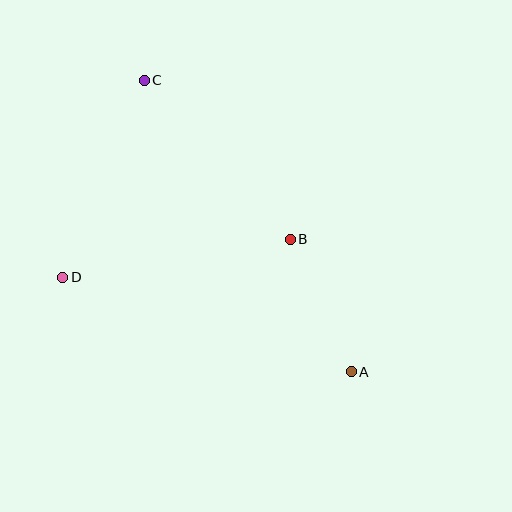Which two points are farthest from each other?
Points A and C are farthest from each other.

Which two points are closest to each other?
Points A and B are closest to each other.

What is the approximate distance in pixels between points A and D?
The distance between A and D is approximately 304 pixels.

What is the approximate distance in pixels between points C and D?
The distance between C and D is approximately 213 pixels.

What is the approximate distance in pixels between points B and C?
The distance between B and C is approximately 216 pixels.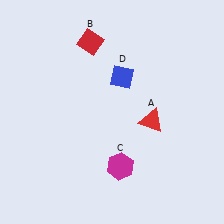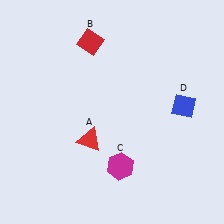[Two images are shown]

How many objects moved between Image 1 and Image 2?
2 objects moved between the two images.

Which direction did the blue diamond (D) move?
The blue diamond (D) moved right.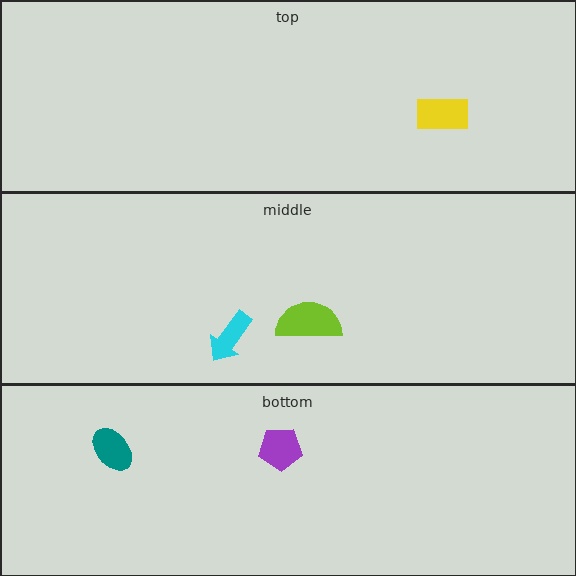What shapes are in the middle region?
The lime semicircle, the cyan arrow.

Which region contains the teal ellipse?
The bottom region.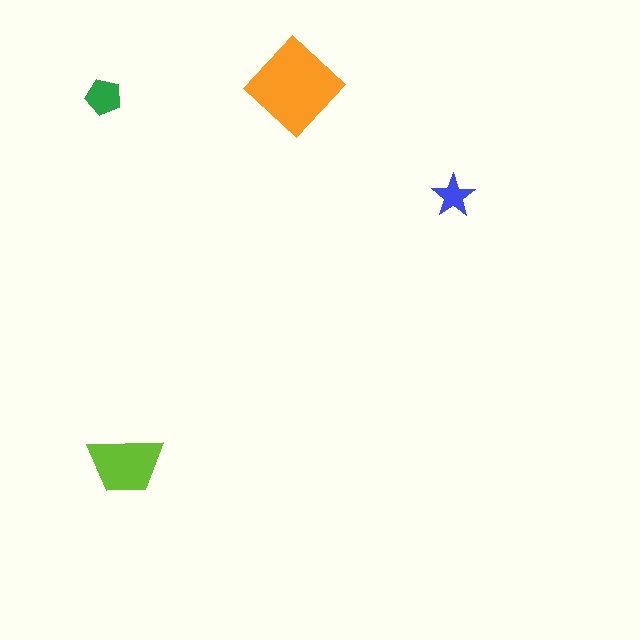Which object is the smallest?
The blue star.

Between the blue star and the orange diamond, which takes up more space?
The orange diamond.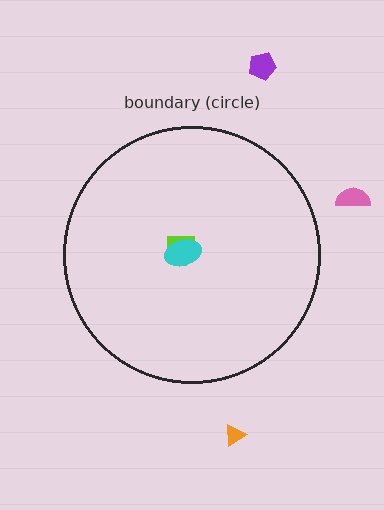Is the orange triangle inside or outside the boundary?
Outside.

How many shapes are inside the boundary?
2 inside, 3 outside.